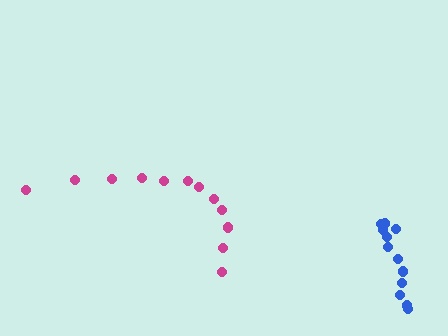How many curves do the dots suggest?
There are 2 distinct paths.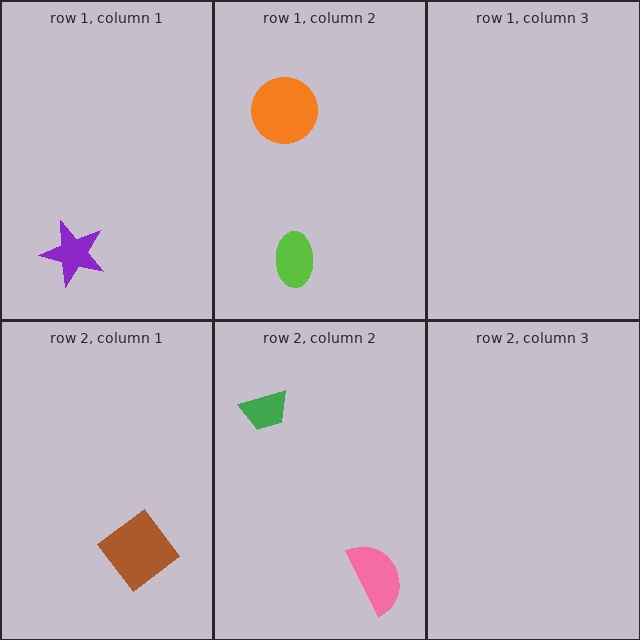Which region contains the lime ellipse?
The row 1, column 2 region.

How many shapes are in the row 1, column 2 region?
2.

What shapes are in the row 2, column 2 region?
The pink semicircle, the green trapezoid.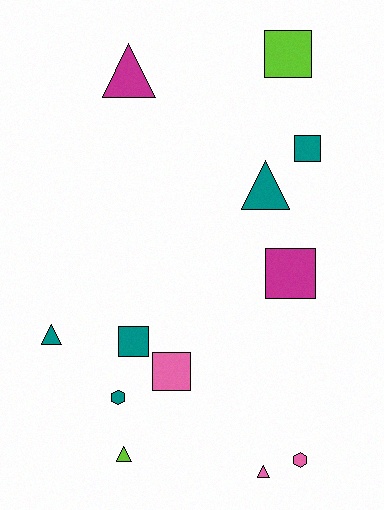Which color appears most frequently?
Teal, with 5 objects.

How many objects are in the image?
There are 12 objects.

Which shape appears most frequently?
Square, with 5 objects.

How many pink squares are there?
There is 1 pink square.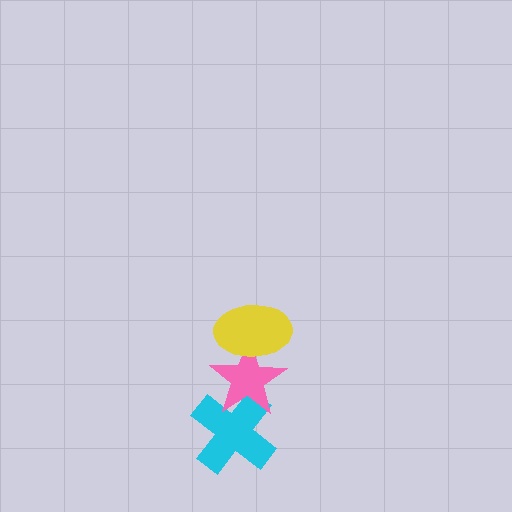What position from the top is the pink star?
The pink star is 2nd from the top.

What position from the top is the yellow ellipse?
The yellow ellipse is 1st from the top.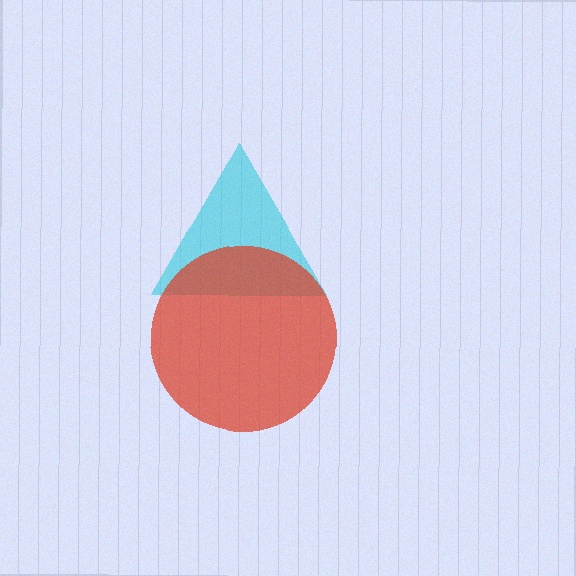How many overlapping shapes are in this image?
There are 2 overlapping shapes in the image.